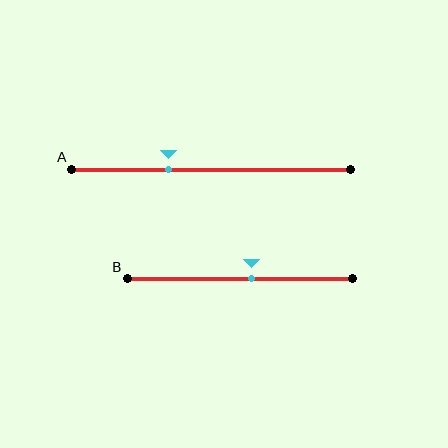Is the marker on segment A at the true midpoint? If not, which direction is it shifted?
No, the marker on segment A is shifted to the left by about 15% of the segment length.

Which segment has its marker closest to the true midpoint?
Segment B has its marker closest to the true midpoint.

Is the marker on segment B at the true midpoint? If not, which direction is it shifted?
No, the marker on segment B is shifted to the right by about 5% of the segment length.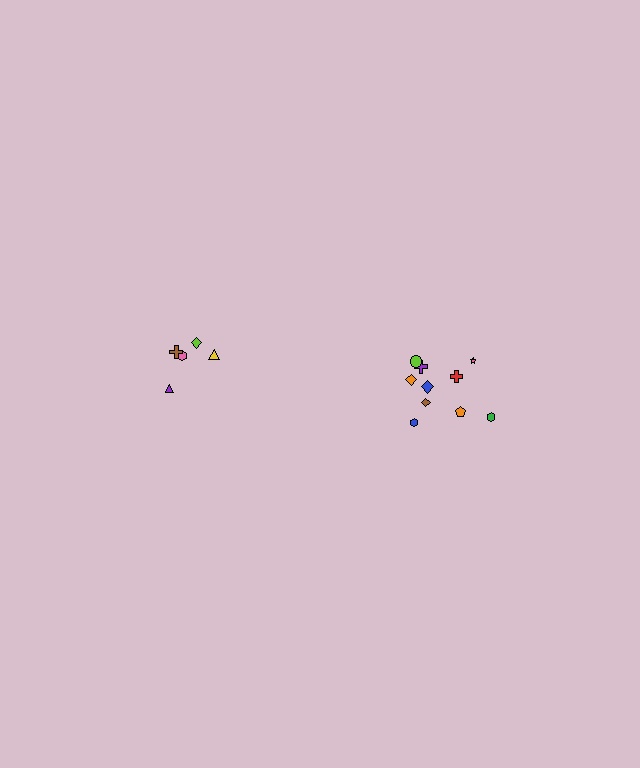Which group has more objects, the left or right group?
The right group.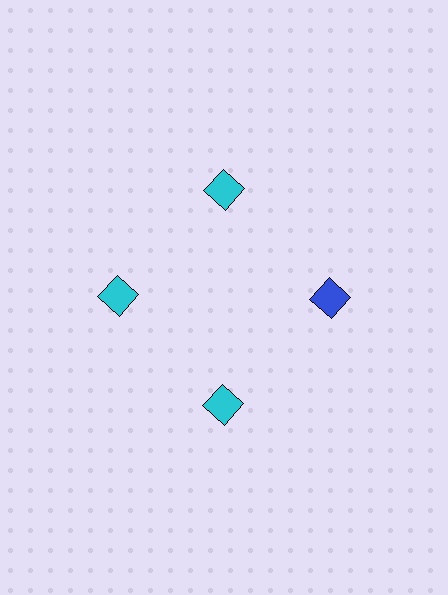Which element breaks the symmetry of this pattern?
The blue diamond at roughly the 3 o'clock position breaks the symmetry. All other shapes are cyan diamonds.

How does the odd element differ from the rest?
It has a different color: blue instead of cyan.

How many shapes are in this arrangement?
There are 4 shapes arranged in a ring pattern.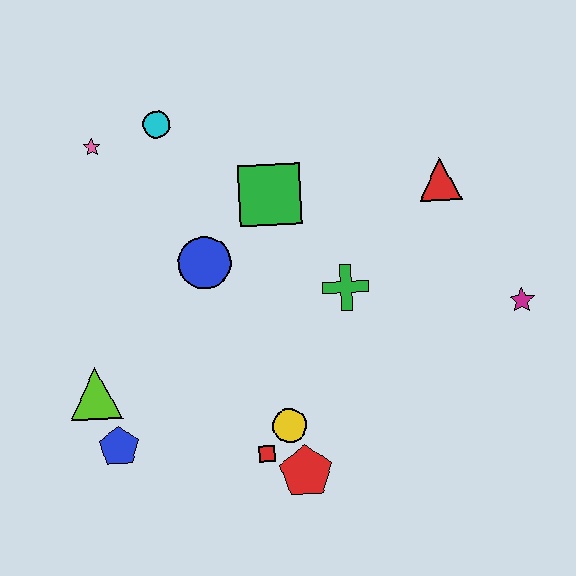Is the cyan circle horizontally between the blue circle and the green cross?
No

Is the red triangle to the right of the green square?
Yes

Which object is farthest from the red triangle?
The blue pentagon is farthest from the red triangle.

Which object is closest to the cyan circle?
The pink star is closest to the cyan circle.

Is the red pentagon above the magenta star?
No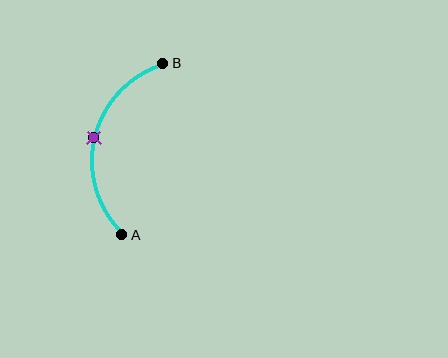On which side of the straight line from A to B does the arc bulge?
The arc bulges to the left of the straight line connecting A and B.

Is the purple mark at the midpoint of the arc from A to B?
Yes. The purple mark lies on the arc at equal arc-length from both A and B — it is the arc midpoint.